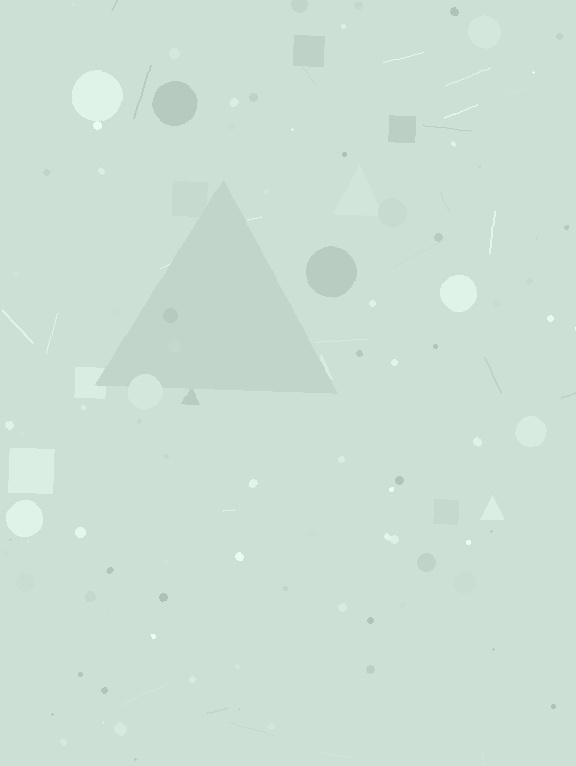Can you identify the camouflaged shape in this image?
The camouflaged shape is a triangle.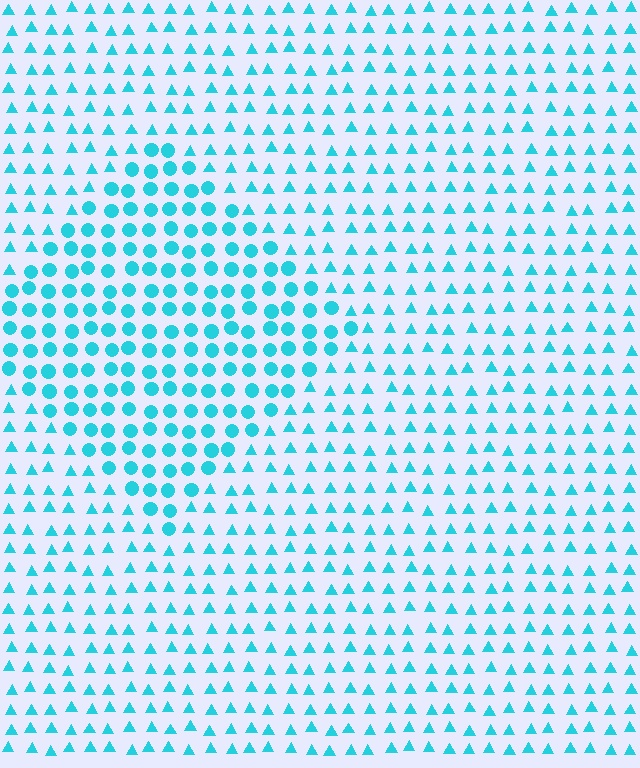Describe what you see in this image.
The image is filled with small cyan elements arranged in a uniform grid. A diamond-shaped region contains circles, while the surrounding area contains triangles. The boundary is defined purely by the change in element shape.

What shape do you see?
I see a diamond.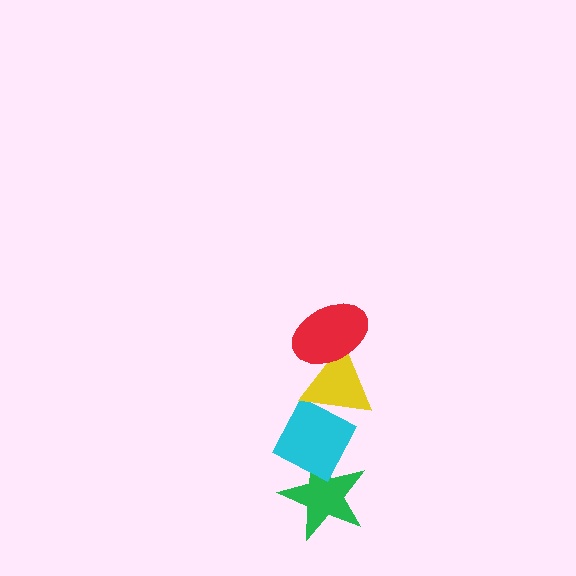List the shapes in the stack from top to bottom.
From top to bottom: the red ellipse, the yellow triangle, the cyan diamond, the green star.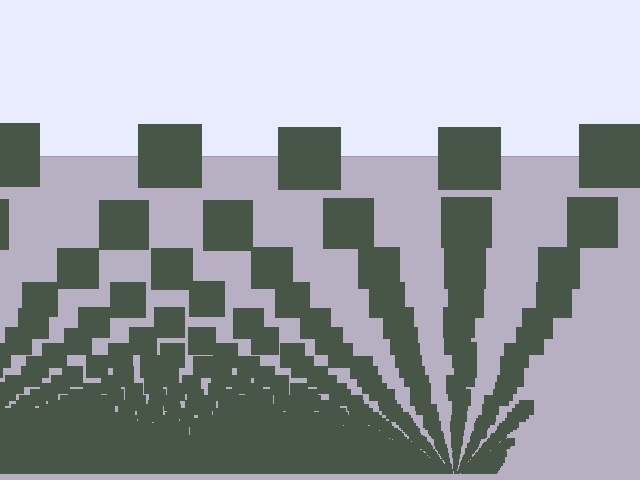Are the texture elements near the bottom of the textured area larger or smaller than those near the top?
Smaller. The gradient is inverted — elements near the bottom are smaller and denser.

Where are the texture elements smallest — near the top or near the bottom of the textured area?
Near the bottom.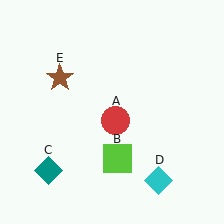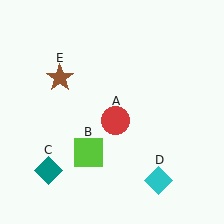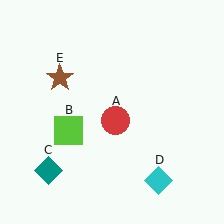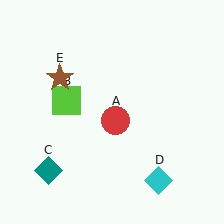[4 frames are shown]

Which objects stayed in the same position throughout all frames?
Red circle (object A) and teal diamond (object C) and cyan diamond (object D) and brown star (object E) remained stationary.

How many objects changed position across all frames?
1 object changed position: lime square (object B).